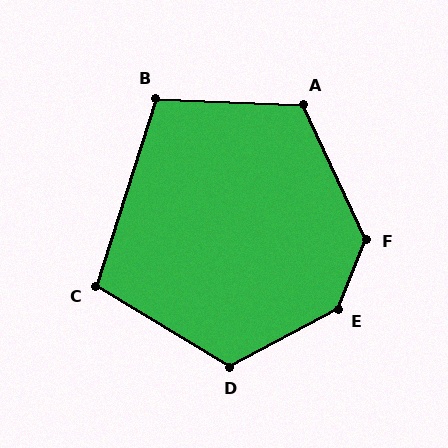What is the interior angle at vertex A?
Approximately 118 degrees (obtuse).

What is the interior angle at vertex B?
Approximately 105 degrees (obtuse).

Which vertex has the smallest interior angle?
C, at approximately 103 degrees.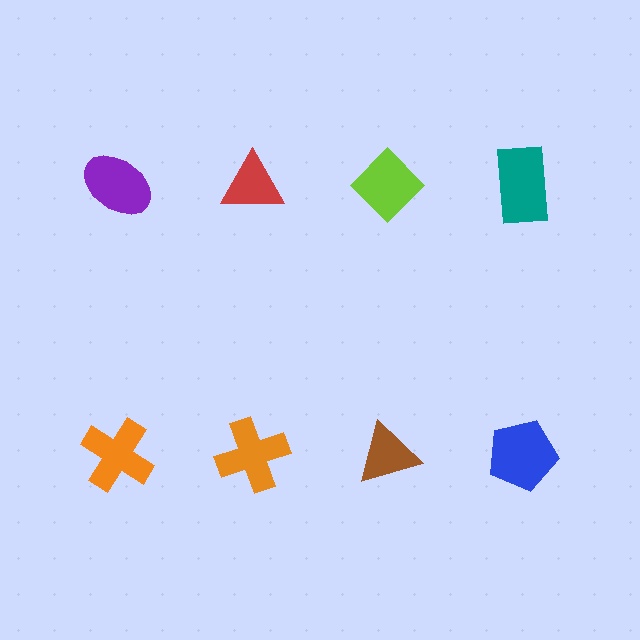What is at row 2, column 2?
An orange cross.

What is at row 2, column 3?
A brown triangle.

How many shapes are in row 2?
4 shapes.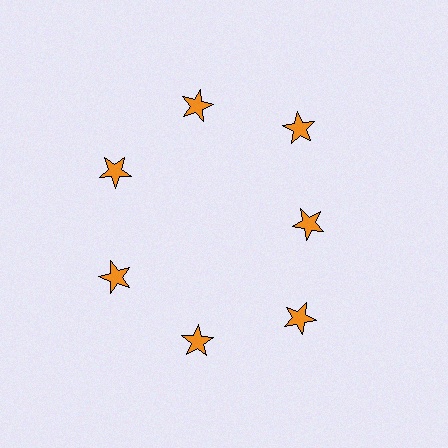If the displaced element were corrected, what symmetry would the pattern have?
It would have 7-fold rotational symmetry — the pattern would map onto itself every 51 degrees.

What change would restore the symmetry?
The symmetry would be restored by moving it outward, back onto the ring so that all 7 stars sit at equal angles and equal distance from the center.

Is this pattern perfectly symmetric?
No. The 7 orange stars are arranged in a ring, but one element near the 3 o'clock position is pulled inward toward the center, breaking the 7-fold rotational symmetry.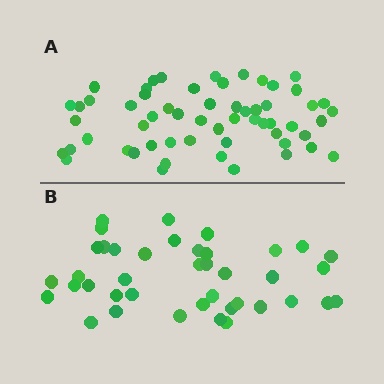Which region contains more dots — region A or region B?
Region A (the top region) has more dots.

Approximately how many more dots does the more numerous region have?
Region A has approximately 20 more dots than region B.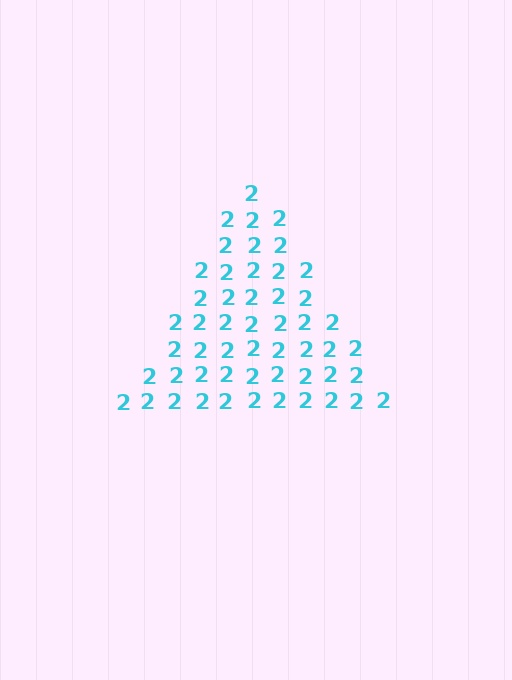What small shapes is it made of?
It is made of small digit 2's.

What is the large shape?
The large shape is a triangle.